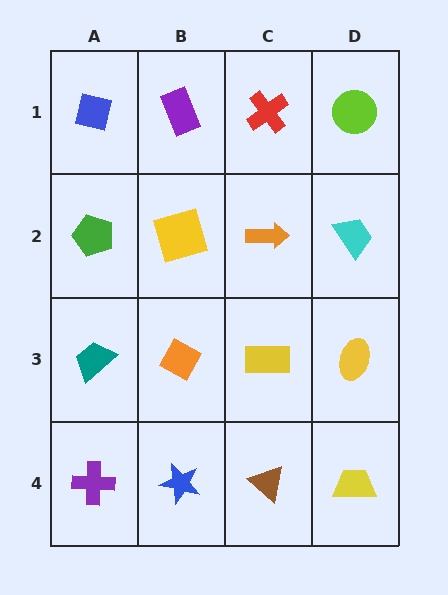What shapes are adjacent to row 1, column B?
A yellow square (row 2, column B), a blue square (row 1, column A), a red cross (row 1, column C).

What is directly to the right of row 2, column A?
A yellow square.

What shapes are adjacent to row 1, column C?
An orange arrow (row 2, column C), a purple rectangle (row 1, column B), a lime circle (row 1, column D).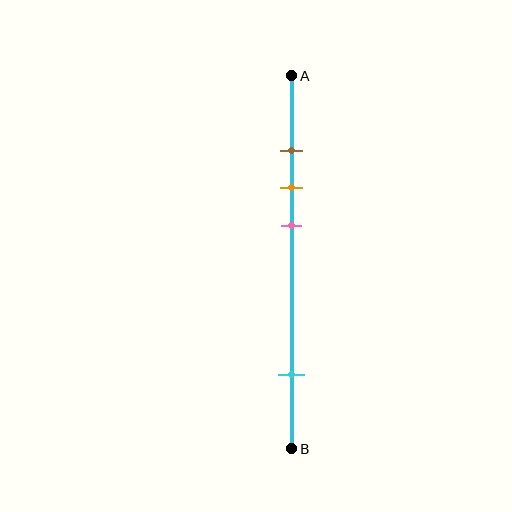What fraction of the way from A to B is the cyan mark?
The cyan mark is approximately 80% (0.8) of the way from A to B.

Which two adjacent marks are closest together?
The brown and orange marks are the closest adjacent pair.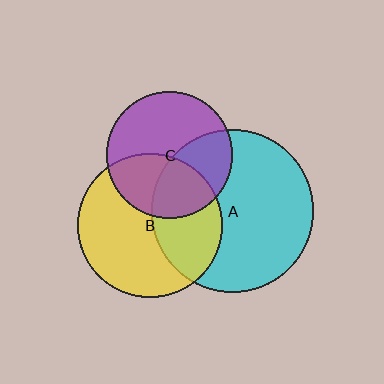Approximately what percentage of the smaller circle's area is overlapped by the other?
Approximately 40%.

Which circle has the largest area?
Circle A (cyan).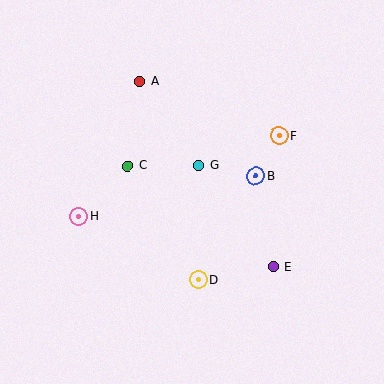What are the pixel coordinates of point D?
Point D is at (198, 280).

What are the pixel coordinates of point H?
Point H is at (79, 216).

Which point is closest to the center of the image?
Point G at (198, 165) is closest to the center.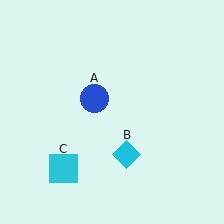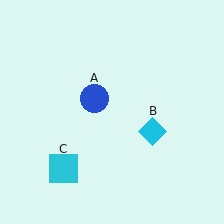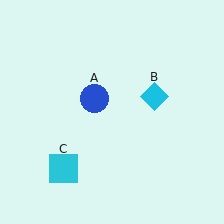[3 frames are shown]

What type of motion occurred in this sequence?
The cyan diamond (object B) rotated counterclockwise around the center of the scene.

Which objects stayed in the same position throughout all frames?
Blue circle (object A) and cyan square (object C) remained stationary.